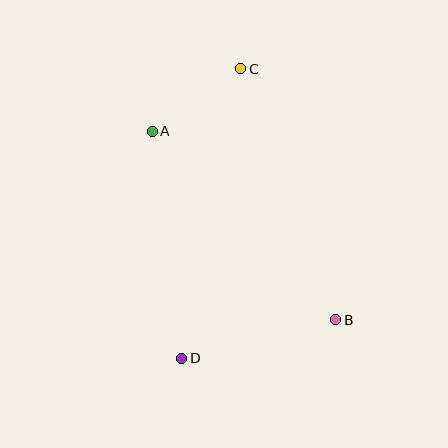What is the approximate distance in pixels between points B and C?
The distance between B and C is approximately 269 pixels.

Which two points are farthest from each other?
Points C and D are farthest from each other.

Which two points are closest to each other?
Points A and C are closest to each other.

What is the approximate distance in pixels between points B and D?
The distance between B and D is approximately 159 pixels.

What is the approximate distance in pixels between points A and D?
The distance between A and D is approximately 228 pixels.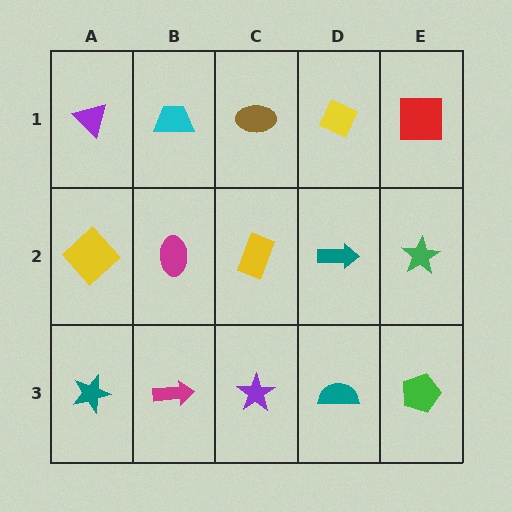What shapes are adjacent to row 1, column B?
A magenta ellipse (row 2, column B), a purple triangle (row 1, column A), a brown ellipse (row 1, column C).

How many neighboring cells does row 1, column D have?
3.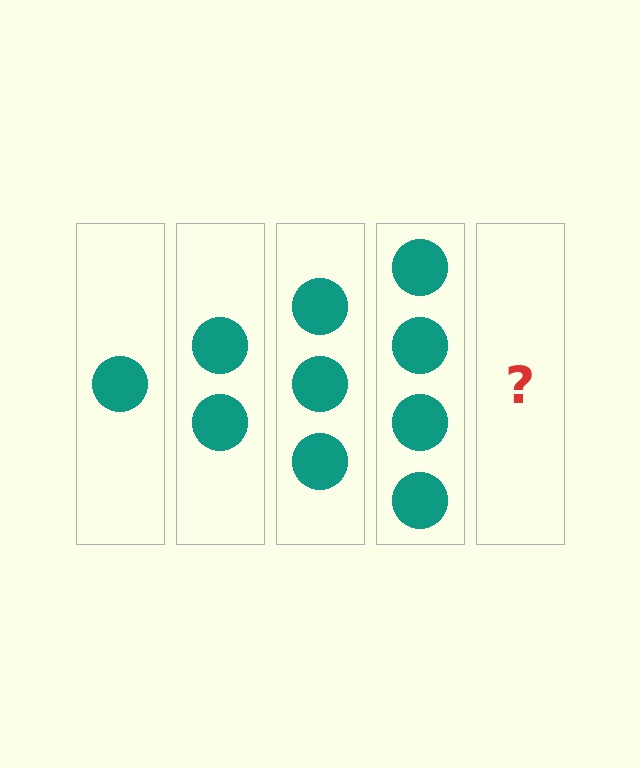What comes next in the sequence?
The next element should be 5 circles.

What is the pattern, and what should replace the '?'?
The pattern is that each step adds one more circle. The '?' should be 5 circles.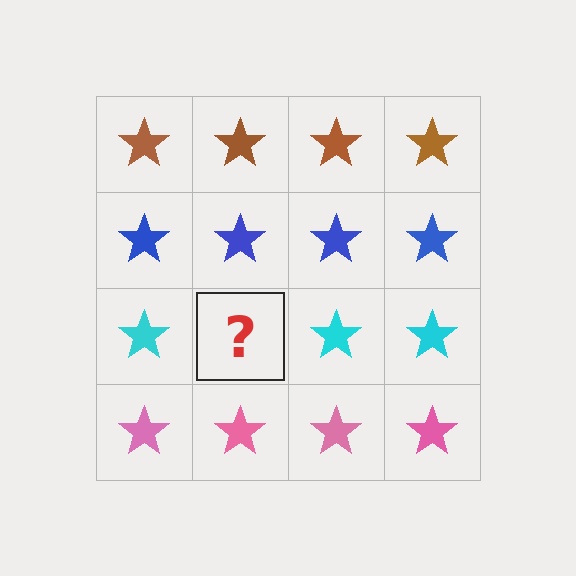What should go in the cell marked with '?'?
The missing cell should contain a cyan star.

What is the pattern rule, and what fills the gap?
The rule is that each row has a consistent color. The gap should be filled with a cyan star.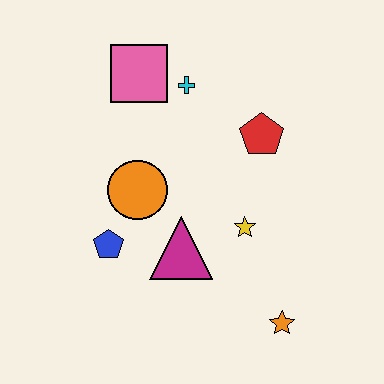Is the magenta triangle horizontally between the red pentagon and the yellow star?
No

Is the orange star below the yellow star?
Yes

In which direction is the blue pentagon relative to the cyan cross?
The blue pentagon is below the cyan cross.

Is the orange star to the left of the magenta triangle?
No